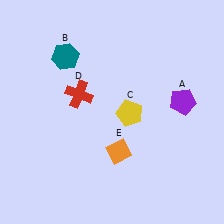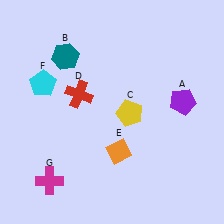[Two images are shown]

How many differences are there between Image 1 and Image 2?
There are 2 differences between the two images.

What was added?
A cyan pentagon (F), a magenta cross (G) were added in Image 2.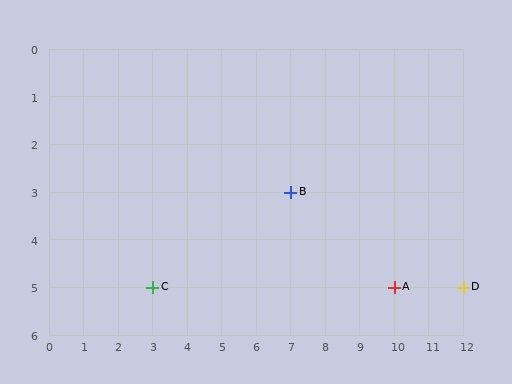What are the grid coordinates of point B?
Point B is at grid coordinates (7, 3).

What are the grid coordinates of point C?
Point C is at grid coordinates (3, 5).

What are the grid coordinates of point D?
Point D is at grid coordinates (12, 5).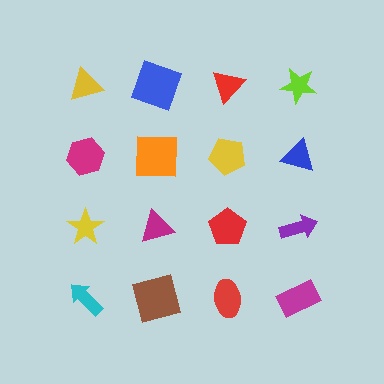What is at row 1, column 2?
A blue square.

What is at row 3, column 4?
A purple arrow.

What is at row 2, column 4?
A blue triangle.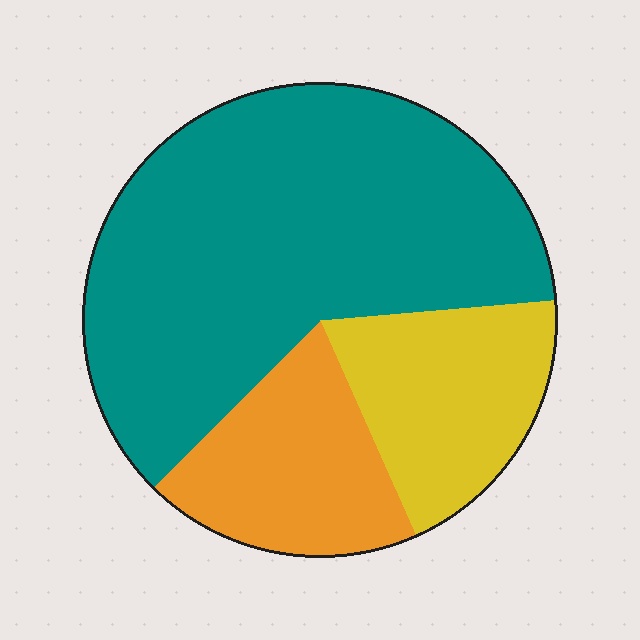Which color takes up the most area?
Teal, at roughly 60%.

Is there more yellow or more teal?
Teal.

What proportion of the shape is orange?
Orange takes up about one fifth (1/5) of the shape.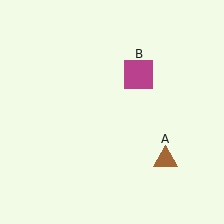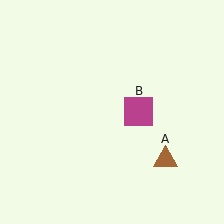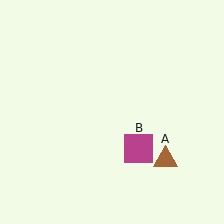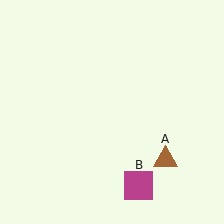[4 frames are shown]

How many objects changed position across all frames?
1 object changed position: magenta square (object B).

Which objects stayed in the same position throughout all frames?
Brown triangle (object A) remained stationary.